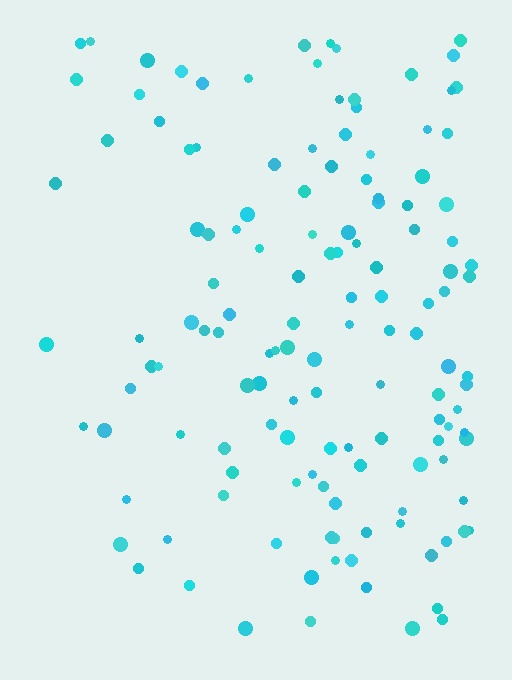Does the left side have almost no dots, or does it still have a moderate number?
Still a moderate number, just noticeably fewer than the right.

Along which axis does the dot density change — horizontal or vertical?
Horizontal.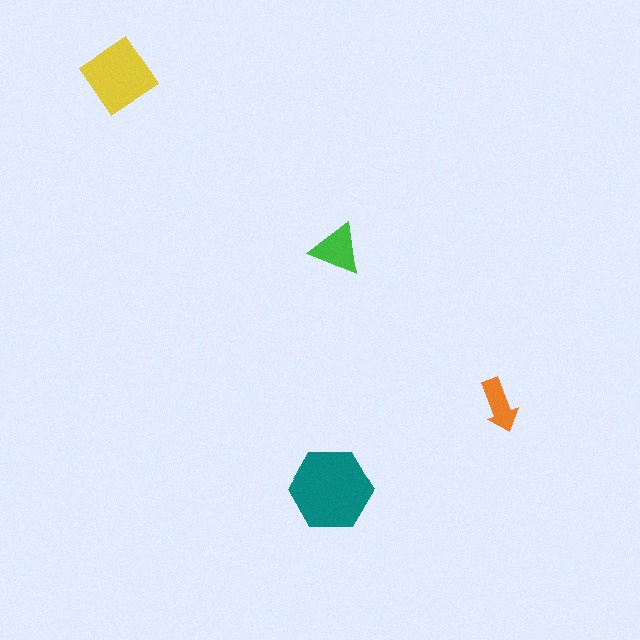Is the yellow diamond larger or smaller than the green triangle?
Larger.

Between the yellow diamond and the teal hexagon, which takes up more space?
The teal hexagon.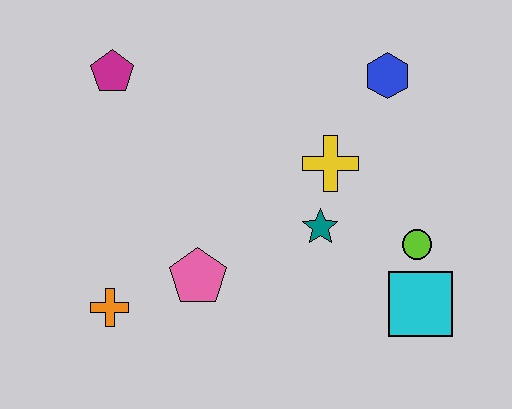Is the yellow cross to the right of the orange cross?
Yes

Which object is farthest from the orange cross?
The blue hexagon is farthest from the orange cross.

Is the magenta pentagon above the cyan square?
Yes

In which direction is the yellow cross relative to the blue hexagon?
The yellow cross is below the blue hexagon.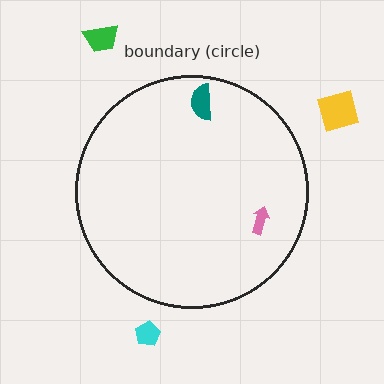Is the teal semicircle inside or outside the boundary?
Inside.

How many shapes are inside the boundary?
2 inside, 3 outside.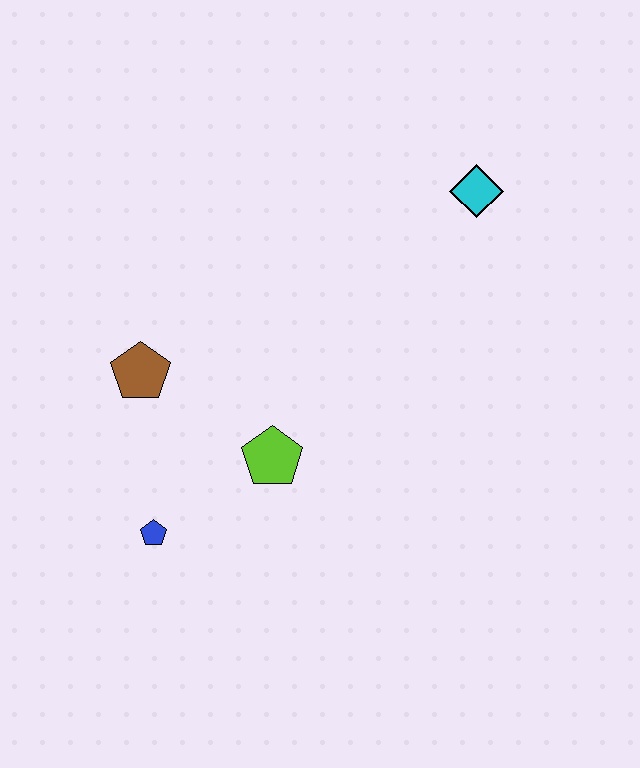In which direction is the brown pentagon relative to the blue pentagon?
The brown pentagon is above the blue pentagon.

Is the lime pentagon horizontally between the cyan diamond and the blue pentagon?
Yes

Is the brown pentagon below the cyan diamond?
Yes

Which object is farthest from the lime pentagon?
The cyan diamond is farthest from the lime pentagon.